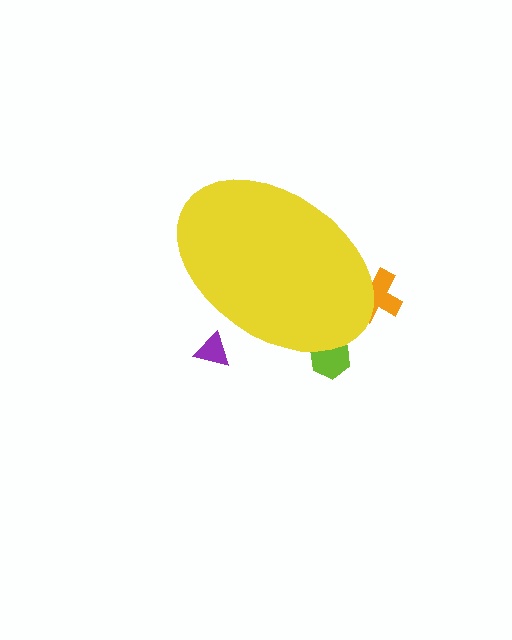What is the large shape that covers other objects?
A yellow ellipse.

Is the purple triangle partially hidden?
Yes, the purple triangle is partially hidden behind the yellow ellipse.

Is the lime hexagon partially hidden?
Yes, the lime hexagon is partially hidden behind the yellow ellipse.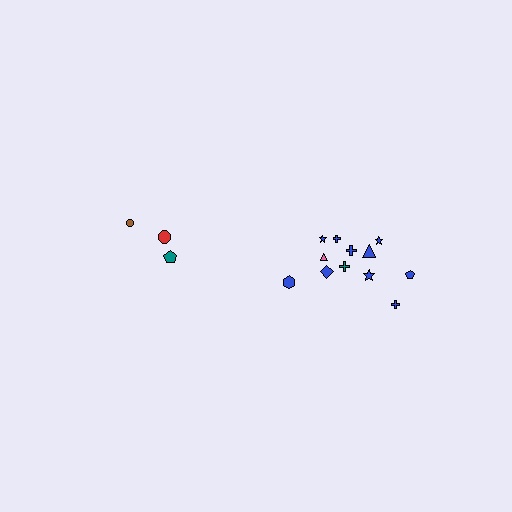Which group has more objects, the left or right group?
The right group.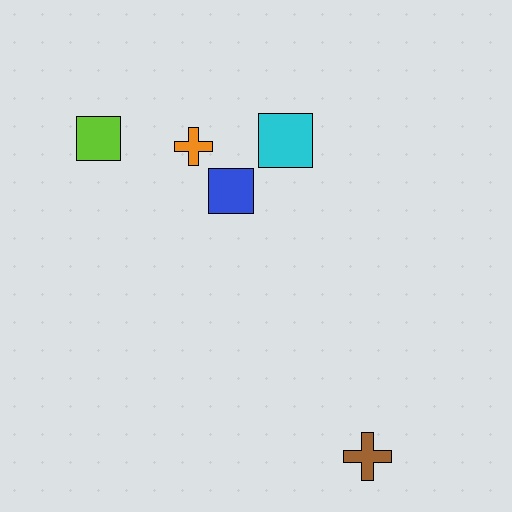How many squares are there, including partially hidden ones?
There are 3 squares.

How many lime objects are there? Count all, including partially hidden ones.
There is 1 lime object.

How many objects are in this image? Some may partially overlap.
There are 5 objects.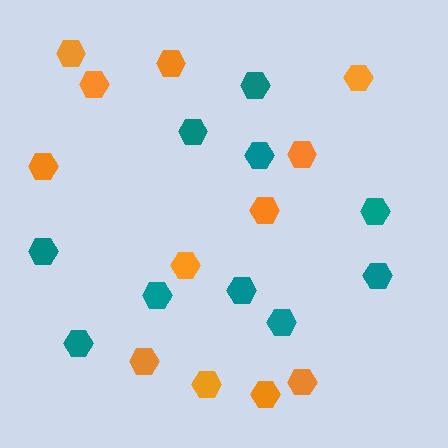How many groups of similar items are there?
There are 2 groups: one group of teal hexagons (10) and one group of orange hexagons (12).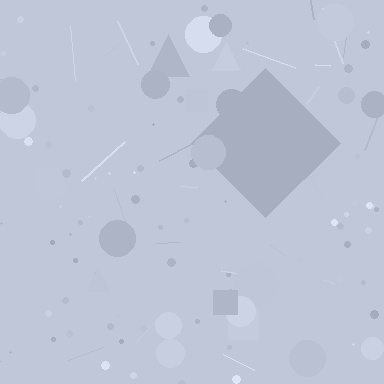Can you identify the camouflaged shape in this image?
The camouflaged shape is a diamond.